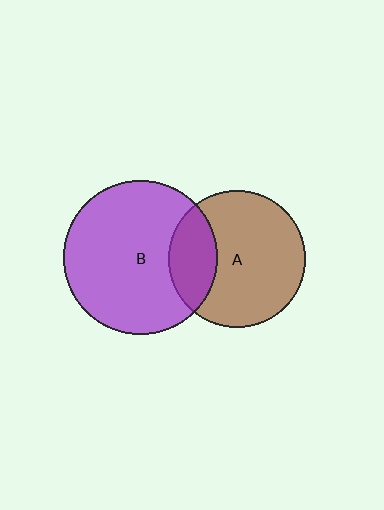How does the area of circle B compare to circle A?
Approximately 1.3 times.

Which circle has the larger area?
Circle B (purple).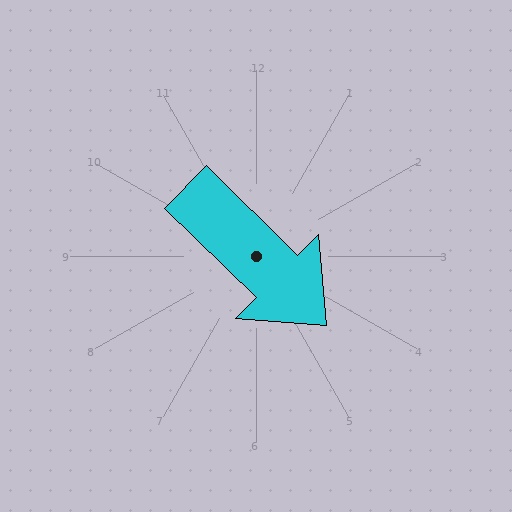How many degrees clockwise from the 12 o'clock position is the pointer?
Approximately 134 degrees.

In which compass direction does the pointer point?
Southeast.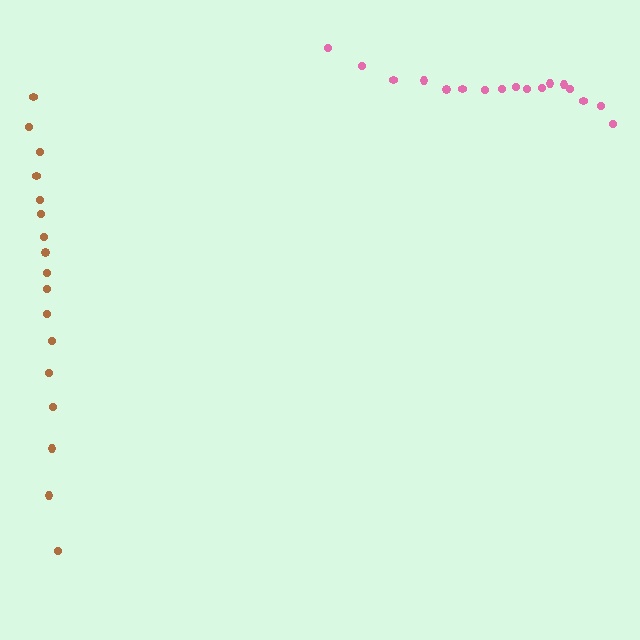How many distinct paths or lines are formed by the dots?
There are 2 distinct paths.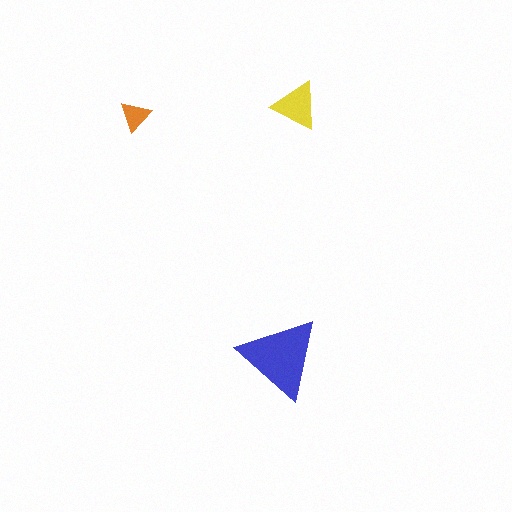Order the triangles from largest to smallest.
the blue one, the yellow one, the orange one.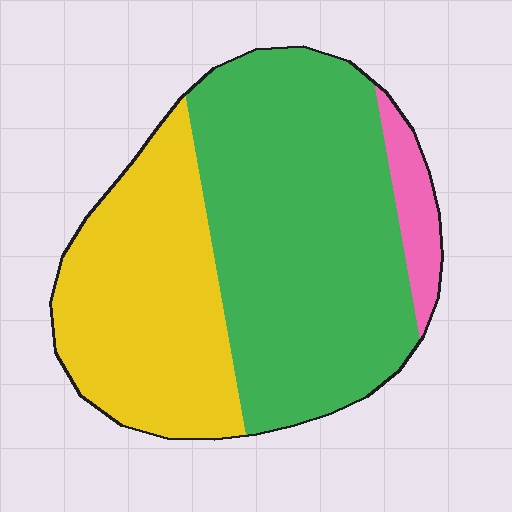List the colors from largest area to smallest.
From largest to smallest: green, yellow, pink.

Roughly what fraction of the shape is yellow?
Yellow covers roughly 35% of the shape.